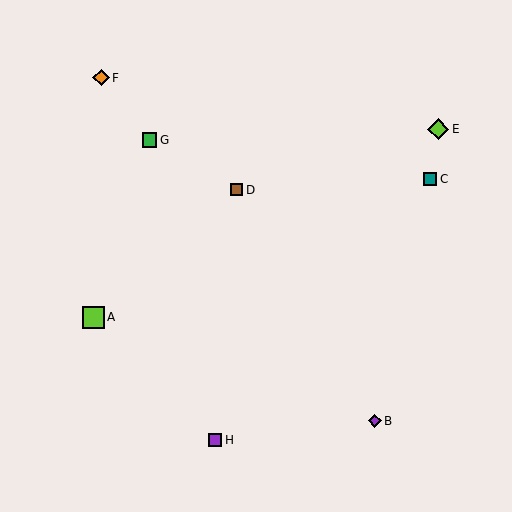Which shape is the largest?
The lime diamond (labeled E) is the largest.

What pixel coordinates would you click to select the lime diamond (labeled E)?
Click at (438, 129) to select the lime diamond E.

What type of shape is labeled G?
Shape G is a green square.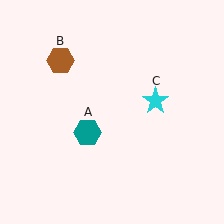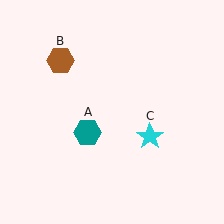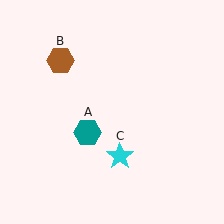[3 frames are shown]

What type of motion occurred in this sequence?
The cyan star (object C) rotated clockwise around the center of the scene.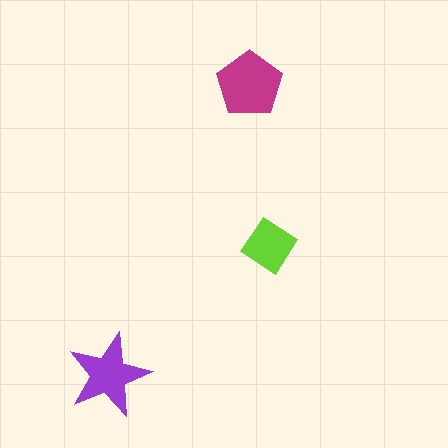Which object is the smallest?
The lime diamond.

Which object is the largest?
The magenta pentagon.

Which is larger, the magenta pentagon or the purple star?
The magenta pentagon.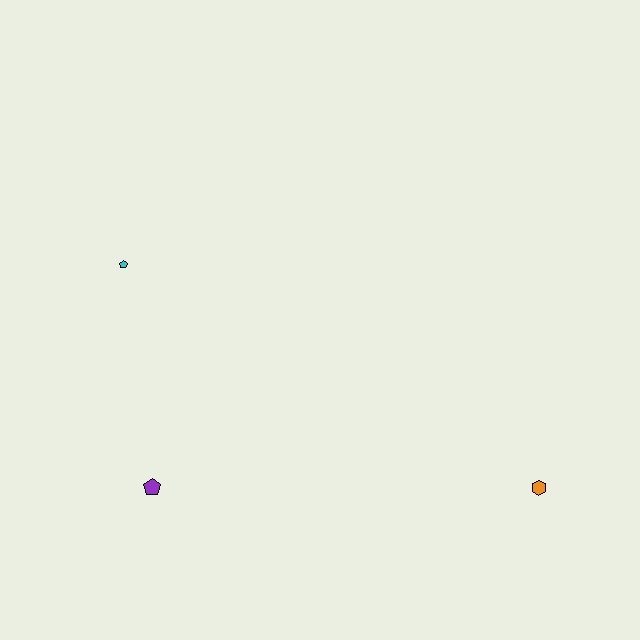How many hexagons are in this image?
There is 1 hexagon.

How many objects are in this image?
There are 3 objects.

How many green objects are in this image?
There are no green objects.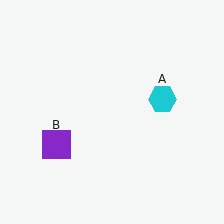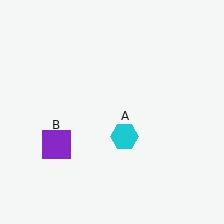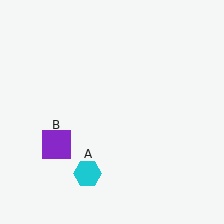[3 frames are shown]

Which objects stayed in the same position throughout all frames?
Purple square (object B) remained stationary.